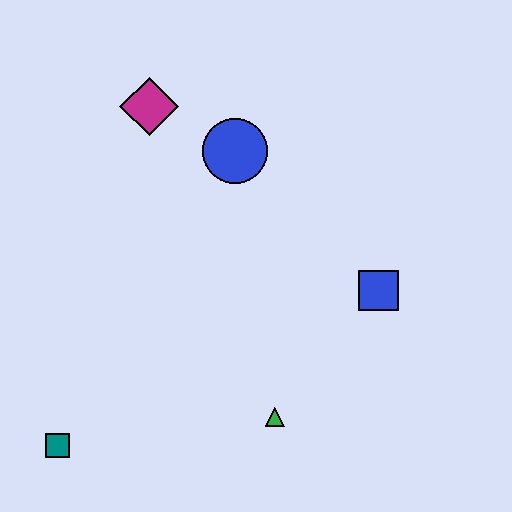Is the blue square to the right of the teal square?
Yes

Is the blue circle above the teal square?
Yes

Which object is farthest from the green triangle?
The magenta diamond is farthest from the green triangle.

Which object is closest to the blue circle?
The magenta diamond is closest to the blue circle.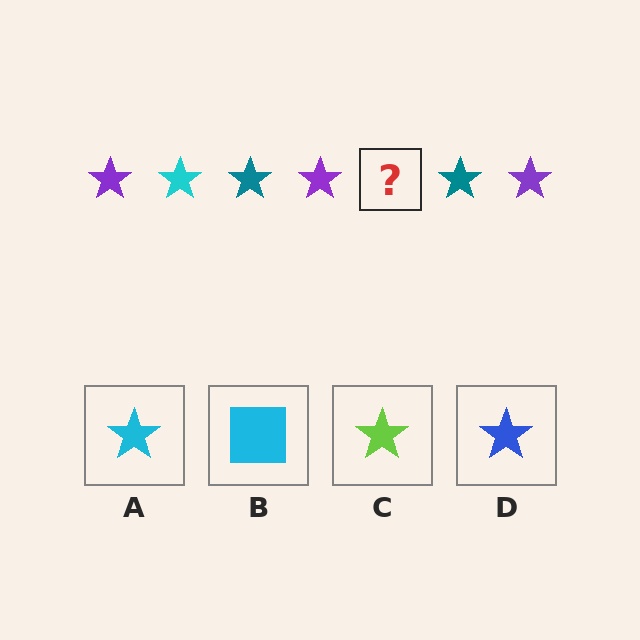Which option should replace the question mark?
Option A.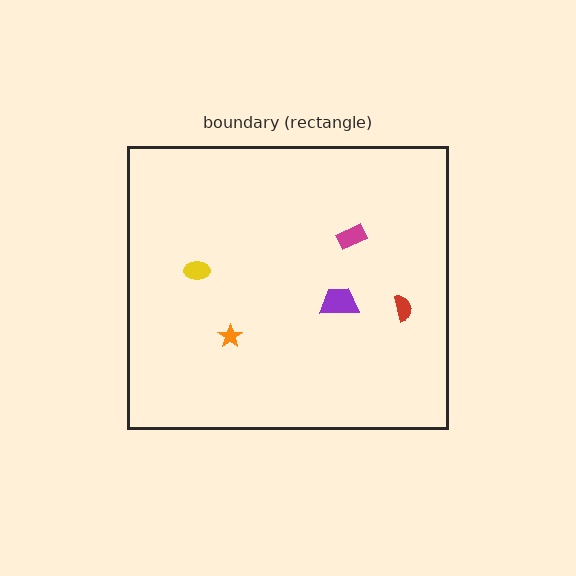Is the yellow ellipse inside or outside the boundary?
Inside.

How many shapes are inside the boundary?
5 inside, 0 outside.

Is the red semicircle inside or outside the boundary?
Inside.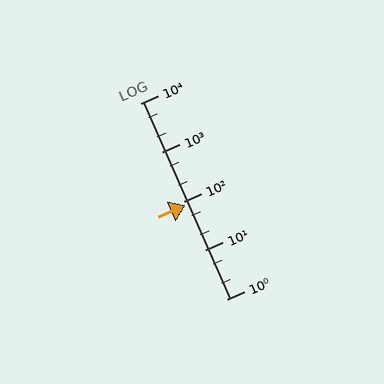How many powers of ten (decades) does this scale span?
The scale spans 4 decades, from 1 to 10000.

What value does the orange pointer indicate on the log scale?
The pointer indicates approximately 81.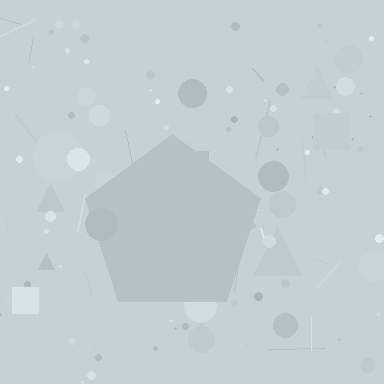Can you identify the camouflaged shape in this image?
The camouflaged shape is a pentagon.